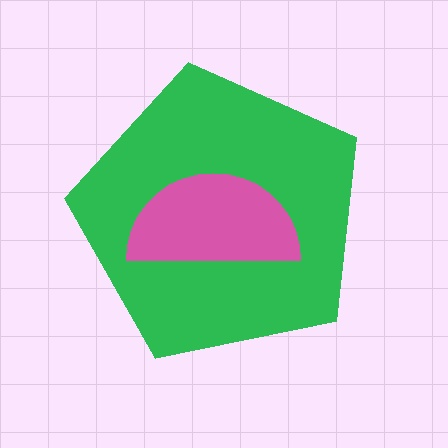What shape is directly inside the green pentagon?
The pink semicircle.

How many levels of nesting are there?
2.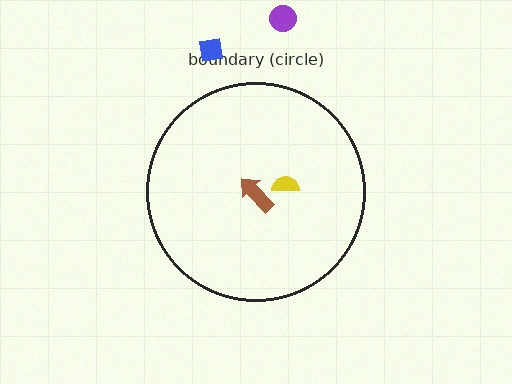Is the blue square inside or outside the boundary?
Outside.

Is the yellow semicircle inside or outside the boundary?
Inside.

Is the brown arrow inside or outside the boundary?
Inside.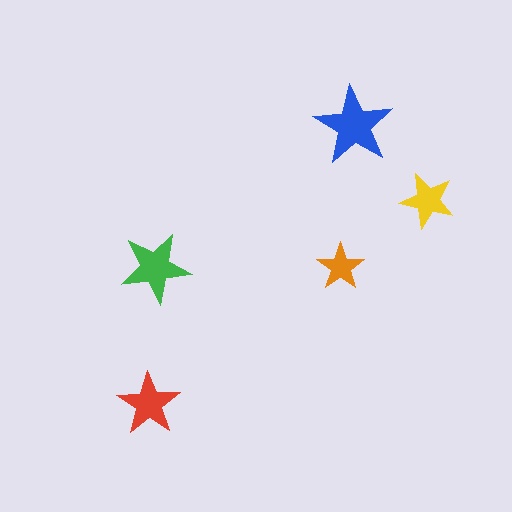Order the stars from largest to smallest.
the blue one, the green one, the red one, the yellow one, the orange one.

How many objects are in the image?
There are 5 objects in the image.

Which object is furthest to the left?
The red star is leftmost.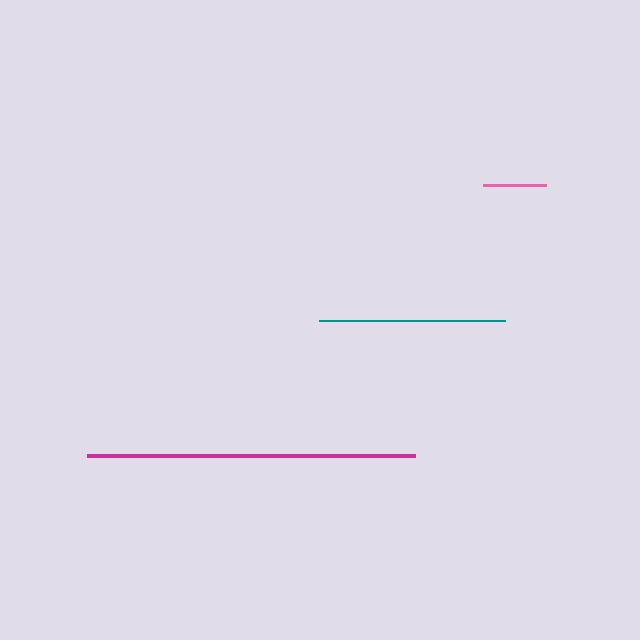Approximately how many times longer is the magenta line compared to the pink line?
The magenta line is approximately 5.2 times the length of the pink line.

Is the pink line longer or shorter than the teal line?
The teal line is longer than the pink line.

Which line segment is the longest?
The magenta line is the longest at approximately 327 pixels.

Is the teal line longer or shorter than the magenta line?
The magenta line is longer than the teal line.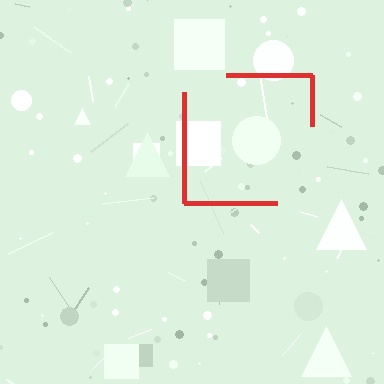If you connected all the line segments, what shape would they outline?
They would outline a square.